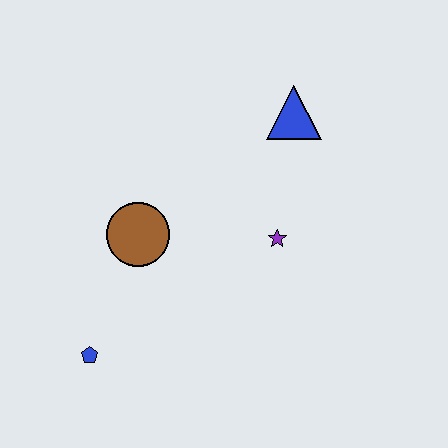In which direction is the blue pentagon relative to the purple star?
The blue pentagon is to the left of the purple star.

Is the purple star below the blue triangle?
Yes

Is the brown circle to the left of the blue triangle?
Yes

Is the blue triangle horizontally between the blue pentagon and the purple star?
No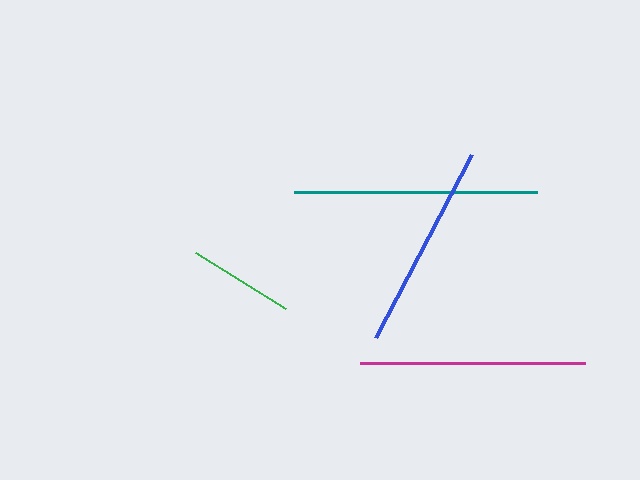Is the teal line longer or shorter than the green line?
The teal line is longer than the green line.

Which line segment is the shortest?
The green line is the shortest at approximately 106 pixels.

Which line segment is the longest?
The teal line is the longest at approximately 243 pixels.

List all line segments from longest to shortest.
From longest to shortest: teal, magenta, blue, green.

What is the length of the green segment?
The green segment is approximately 106 pixels long.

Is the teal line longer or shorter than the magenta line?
The teal line is longer than the magenta line.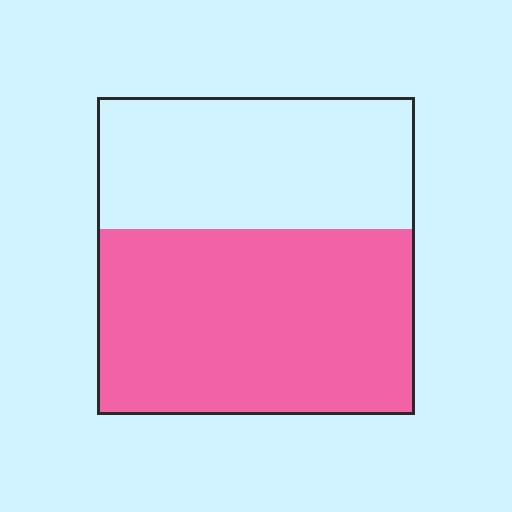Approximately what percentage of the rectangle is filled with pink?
Approximately 60%.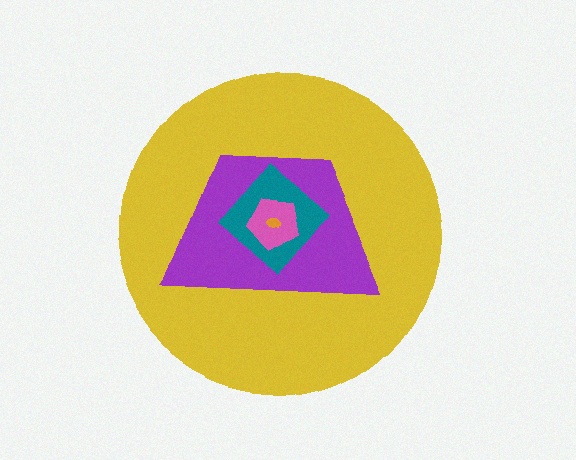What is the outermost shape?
The yellow circle.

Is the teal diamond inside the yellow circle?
Yes.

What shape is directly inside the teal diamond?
The pink pentagon.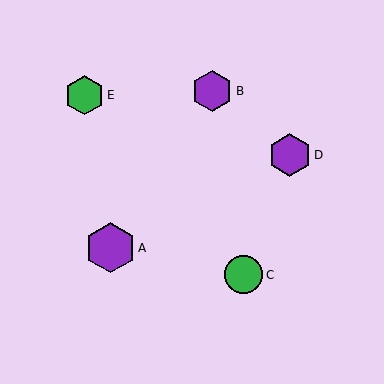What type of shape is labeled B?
Shape B is a purple hexagon.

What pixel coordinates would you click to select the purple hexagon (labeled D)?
Click at (290, 155) to select the purple hexagon D.